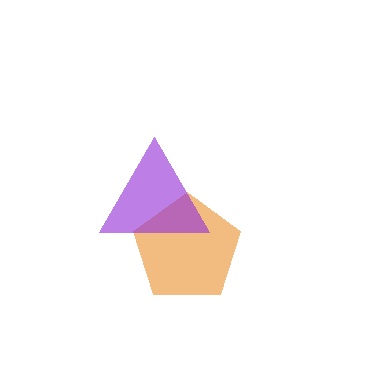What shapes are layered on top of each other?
The layered shapes are: an orange pentagon, a purple triangle.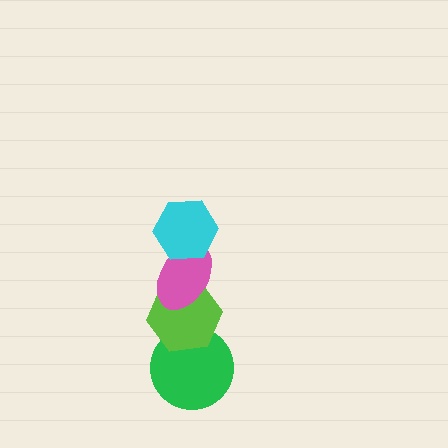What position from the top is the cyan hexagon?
The cyan hexagon is 1st from the top.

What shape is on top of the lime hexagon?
The pink ellipse is on top of the lime hexagon.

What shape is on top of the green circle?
The lime hexagon is on top of the green circle.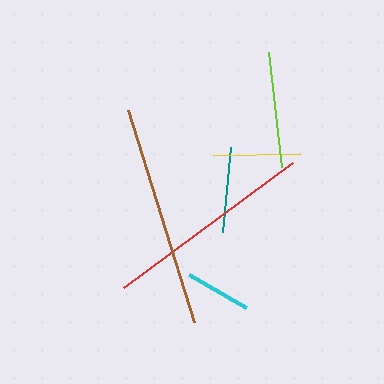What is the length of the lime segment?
The lime segment is approximately 115 pixels long.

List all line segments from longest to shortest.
From longest to shortest: brown, red, lime, yellow, teal, cyan.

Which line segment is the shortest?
The cyan line is the shortest at approximately 65 pixels.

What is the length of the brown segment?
The brown segment is approximately 222 pixels long.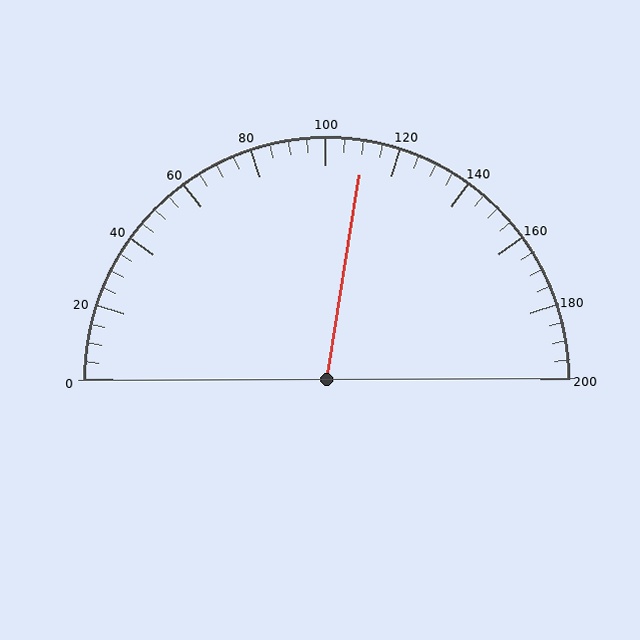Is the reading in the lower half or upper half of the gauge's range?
The reading is in the upper half of the range (0 to 200).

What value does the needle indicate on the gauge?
The needle indicates approximately 110.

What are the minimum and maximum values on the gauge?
The gauge ranges from 0 to 200.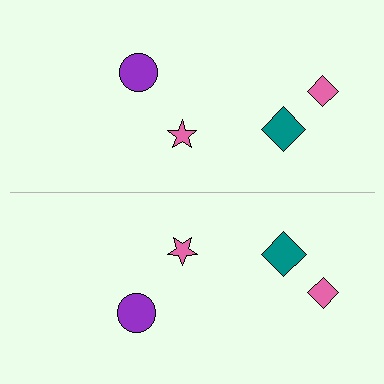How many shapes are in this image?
There are 8 shapes in this image.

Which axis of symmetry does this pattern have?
The pattern has a horizontal axis of symmetry running through the center of the image.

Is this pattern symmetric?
Yes, this pattern has bilateral (reflection) symmetry.